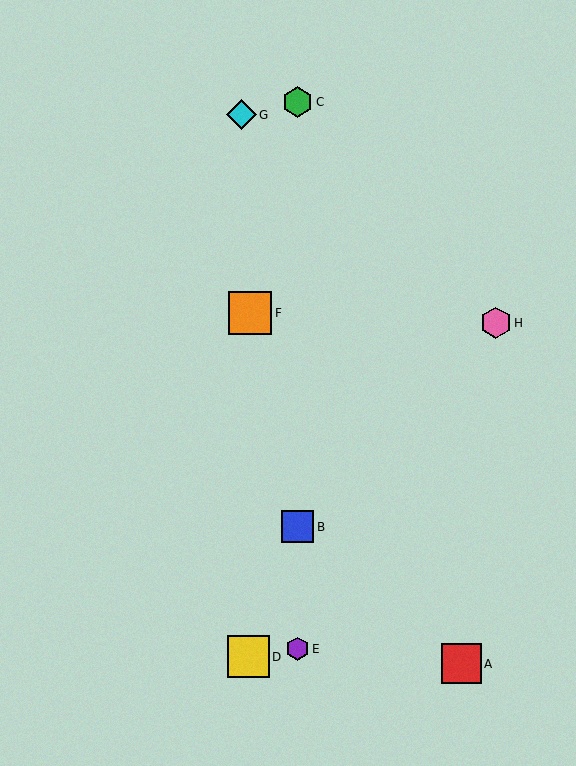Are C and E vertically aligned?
Yes, both are at x≈298.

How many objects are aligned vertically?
3 objects (B, C, E) are aligned vertically.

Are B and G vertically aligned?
No, B is at x≈298 and G is at x≈242.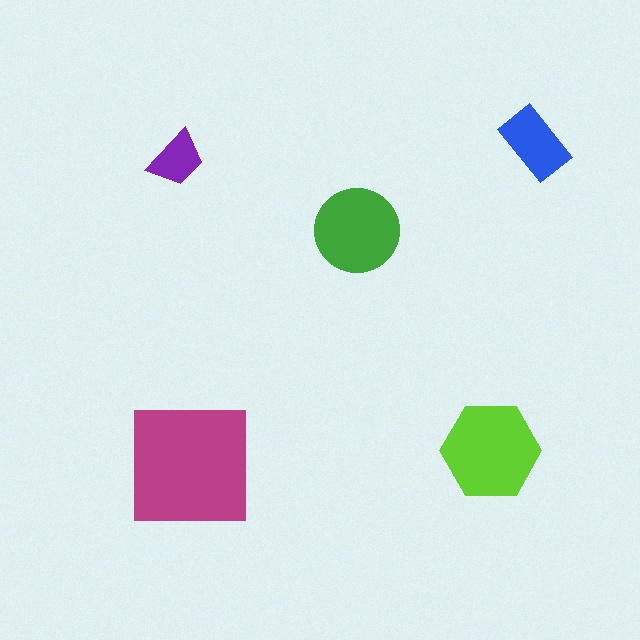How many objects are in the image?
There are 5 objects in the image.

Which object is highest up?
The blue rectangle is topmost.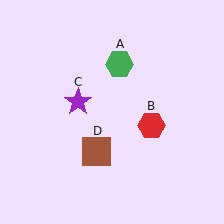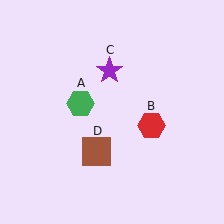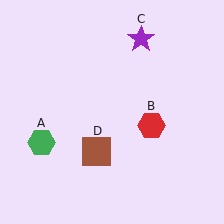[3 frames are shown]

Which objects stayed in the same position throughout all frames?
Red hexagon (object B) and brown square (object D) remained stationary.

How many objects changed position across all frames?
2 objects changed position: green hexagon (object A), purple star (object C).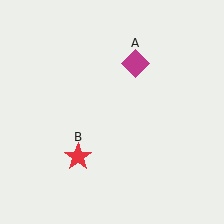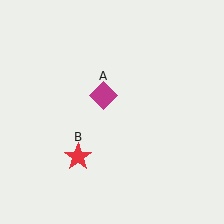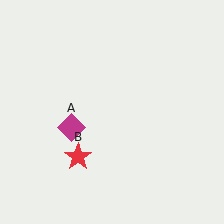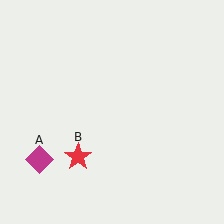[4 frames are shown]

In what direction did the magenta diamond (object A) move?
The magenta diamond (object A) moved down and to the left.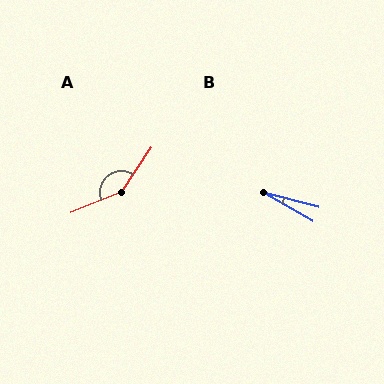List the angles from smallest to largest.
B (16°), A (146°).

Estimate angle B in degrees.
Approximately 16 degrees.